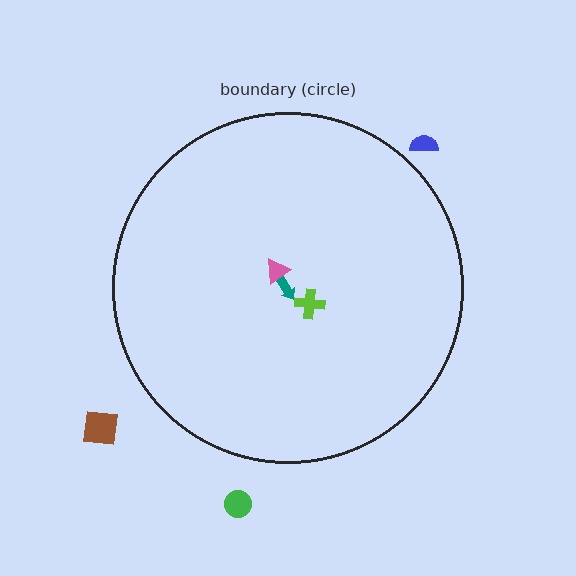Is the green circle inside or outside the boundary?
Outside.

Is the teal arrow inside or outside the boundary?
Inside.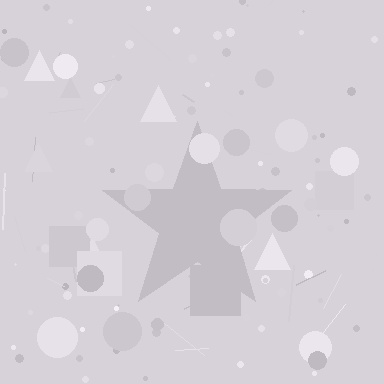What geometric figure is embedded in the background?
A star is embedded in the background.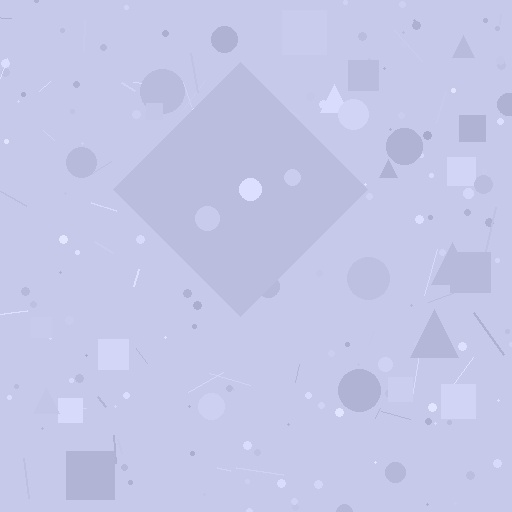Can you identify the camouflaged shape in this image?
The camouflaged shape is a diamond.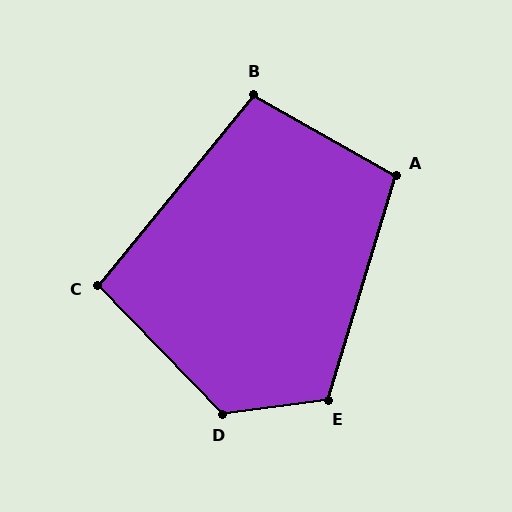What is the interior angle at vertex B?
Approximately 100 degrees (obtuse).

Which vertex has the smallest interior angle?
C, at approximately 96 degrees.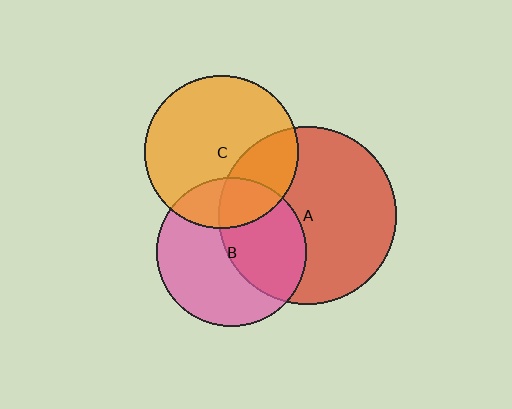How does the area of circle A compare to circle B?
Approximately 1.4 times.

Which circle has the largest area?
Circle A (red).